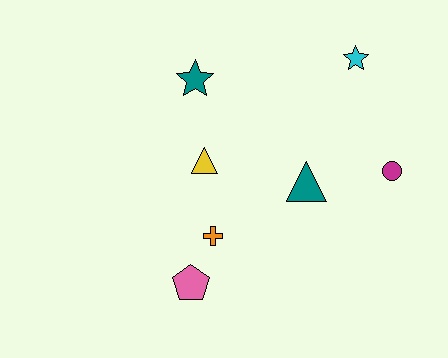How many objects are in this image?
There are 7 objects.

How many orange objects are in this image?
There is 1 orange object.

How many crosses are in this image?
There is 1 cross.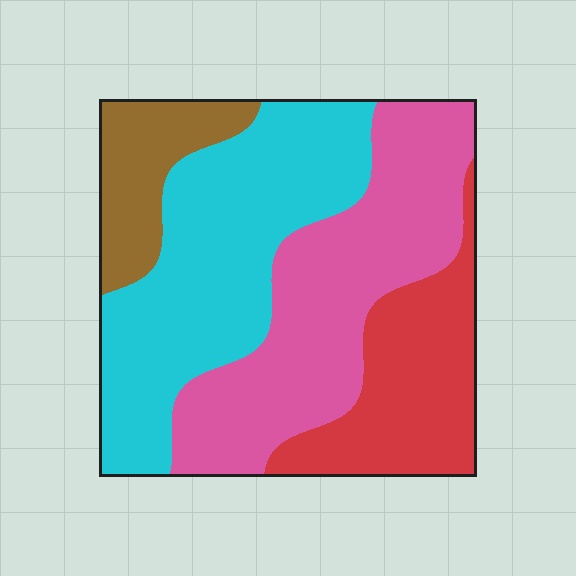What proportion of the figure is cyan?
Cyan covers 35% of the figure.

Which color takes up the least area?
Brown, at roughly 10%.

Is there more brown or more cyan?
Cyan.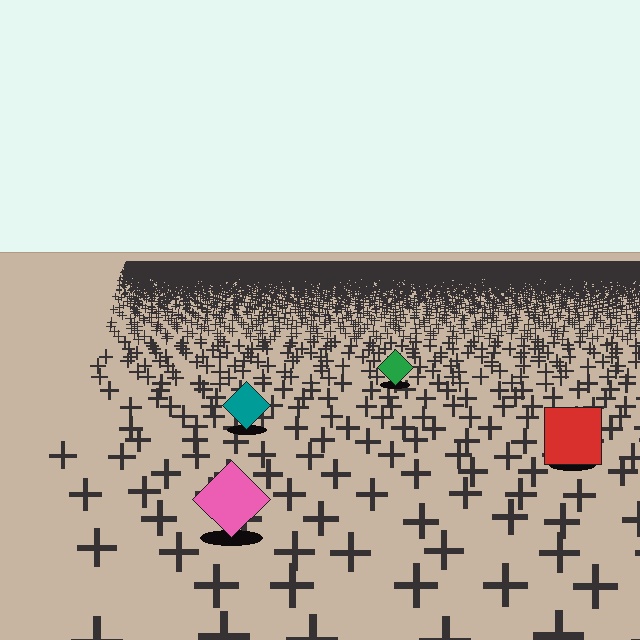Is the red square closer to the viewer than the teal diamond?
Yes. The red square is closer — you can tell from the texture gradient: the ground texture is coarser near it.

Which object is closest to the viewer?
The pink diamond is closest. The texture marks near it are larger and more spread out.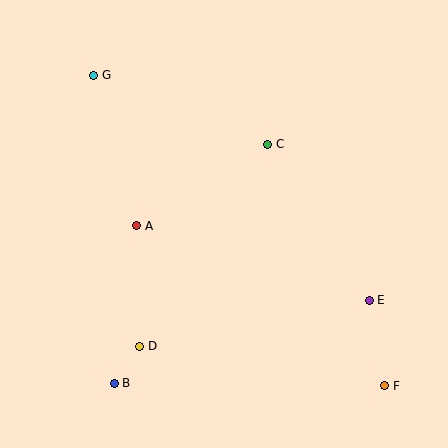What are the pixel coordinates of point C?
Point C is at (268, 144).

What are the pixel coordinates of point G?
Point G is at (94, 75).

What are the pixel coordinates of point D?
Point D is at (140, 346).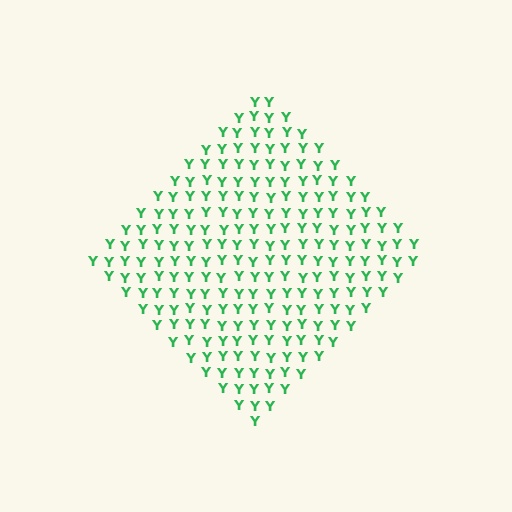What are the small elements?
The small elements are letter Y's.